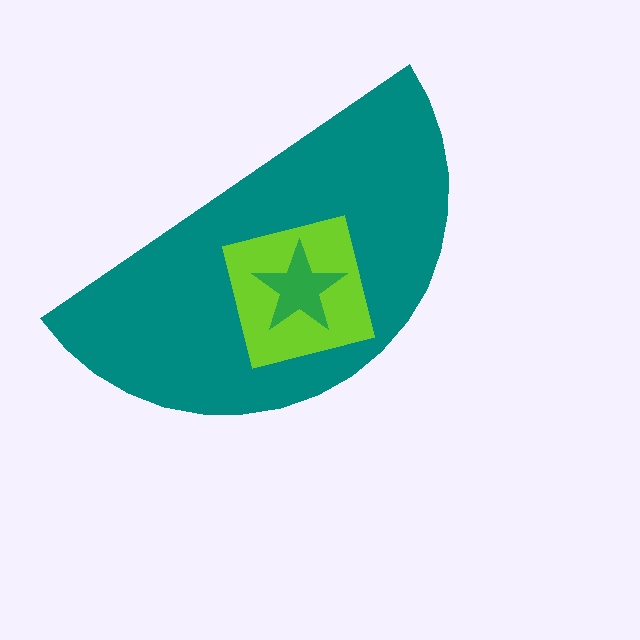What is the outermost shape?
The teal semicircle.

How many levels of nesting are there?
3.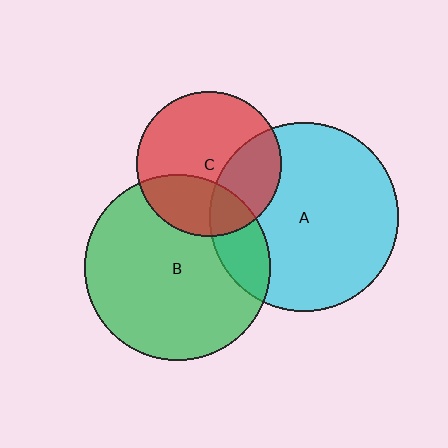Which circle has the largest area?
Circle A (cyan).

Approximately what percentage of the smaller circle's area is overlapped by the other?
Approximately 30%.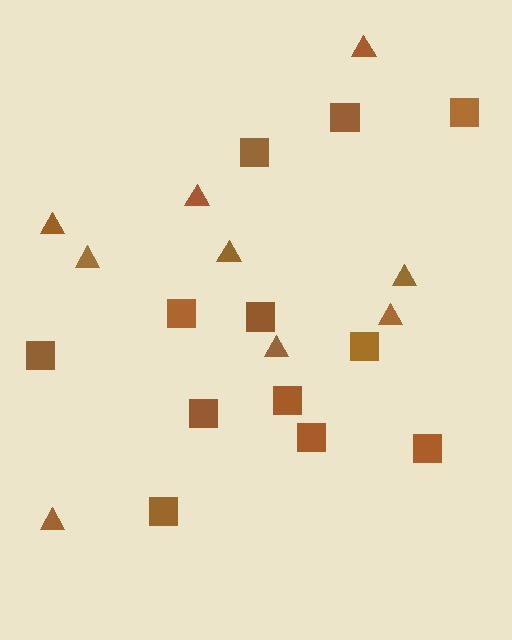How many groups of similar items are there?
There are 2 groups: one group of triangles (9) and one group of squares (12).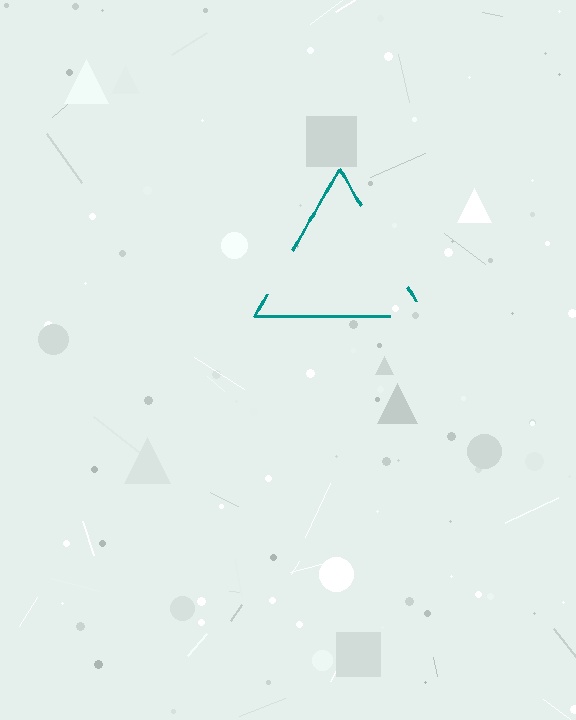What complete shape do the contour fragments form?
The contour fragments form a triangle.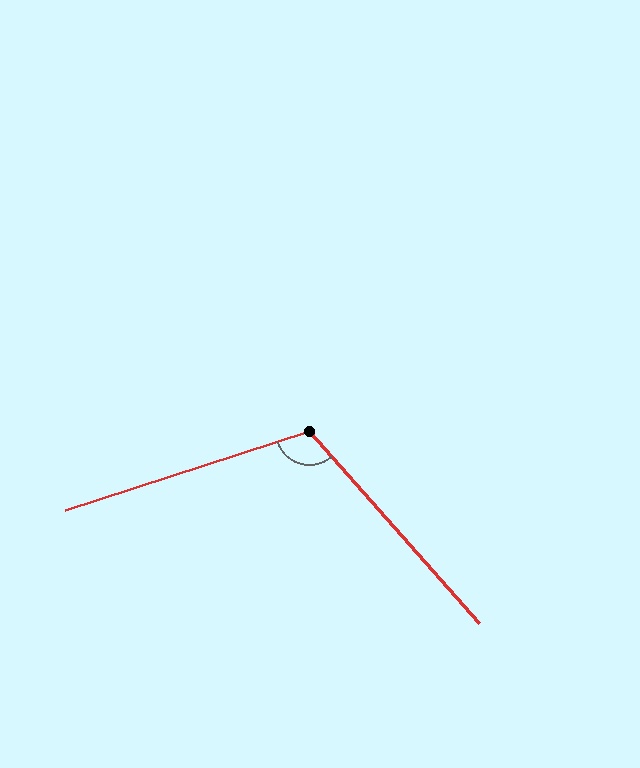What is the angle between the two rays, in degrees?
Approximately 114 degrees.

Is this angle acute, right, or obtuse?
It is obtuse.